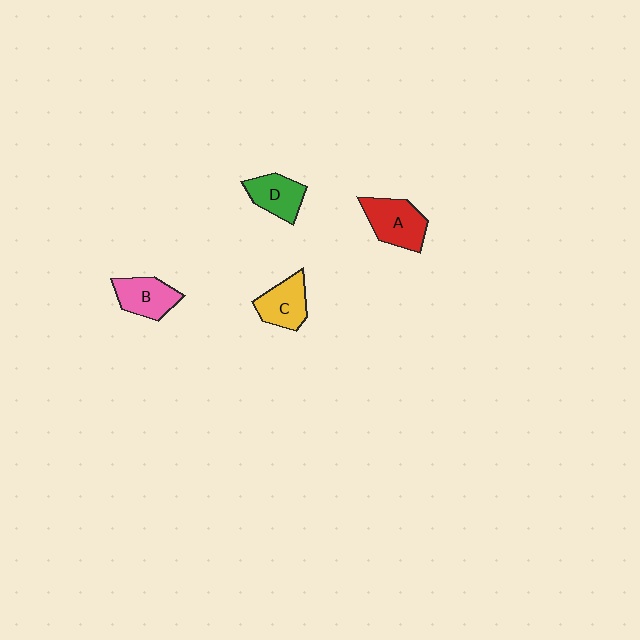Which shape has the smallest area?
Shape D (green).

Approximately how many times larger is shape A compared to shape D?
Approximately 1.3 times.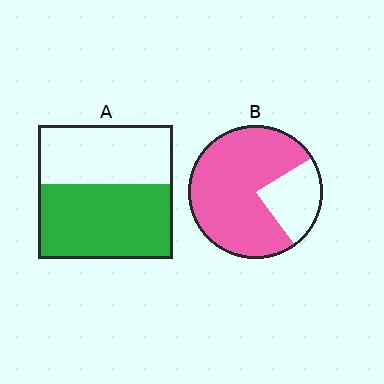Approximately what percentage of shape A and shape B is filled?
A is approximately 55% and B is approximately 75%.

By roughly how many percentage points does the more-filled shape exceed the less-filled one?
By roughly 20 percentage points (B over A).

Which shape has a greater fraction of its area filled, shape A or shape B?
Shape B.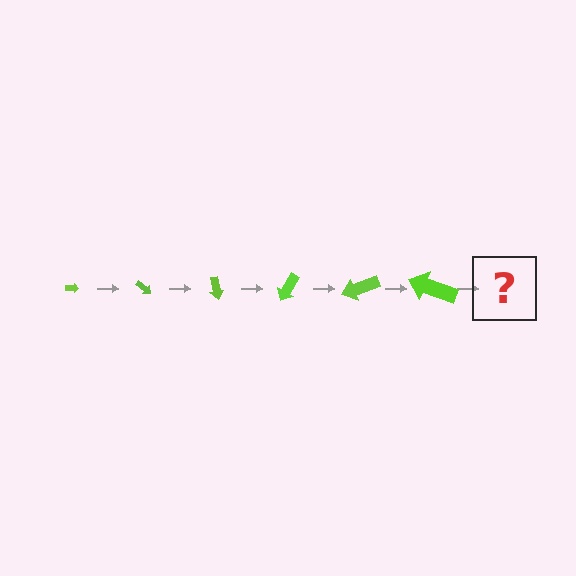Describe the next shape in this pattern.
It should be an arrow, larger than the previous one and rotated 240 degrees from the start.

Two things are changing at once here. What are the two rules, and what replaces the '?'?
The two rules are that the arrow grows larger each step and it rotates 40 degrees each step. The '?' should be an arrow, larger than the previous one and rotated 240 degrees from the start.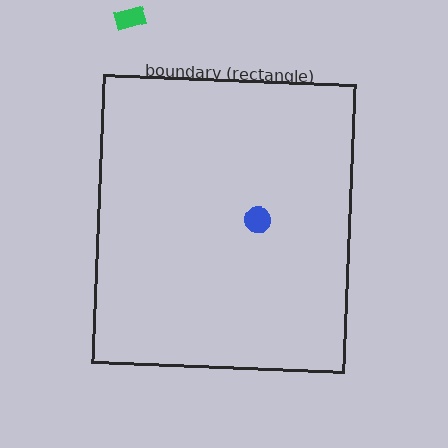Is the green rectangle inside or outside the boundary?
Outside.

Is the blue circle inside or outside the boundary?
Inside.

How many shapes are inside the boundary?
1 inside, 1 outside.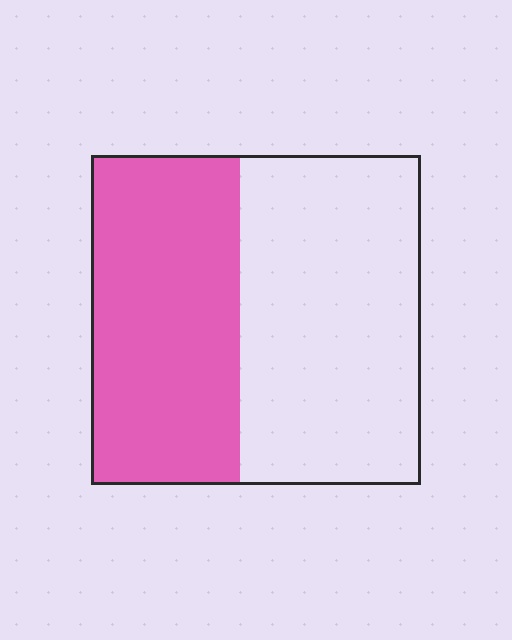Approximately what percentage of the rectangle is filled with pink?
Approximately 45%.